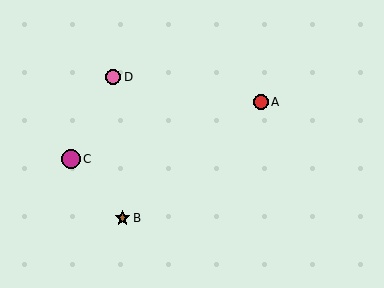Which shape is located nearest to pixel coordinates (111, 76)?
The pink circle (labeled D) at (113, 77) is nearest to that location.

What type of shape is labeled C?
Shape C is a magenta circle.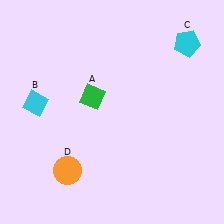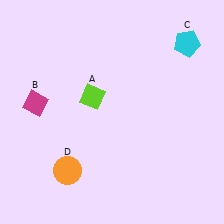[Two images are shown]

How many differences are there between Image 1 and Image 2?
There are 2 differences between the two images.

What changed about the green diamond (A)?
In Image 1, A is green. In Image 2, it changed to lime.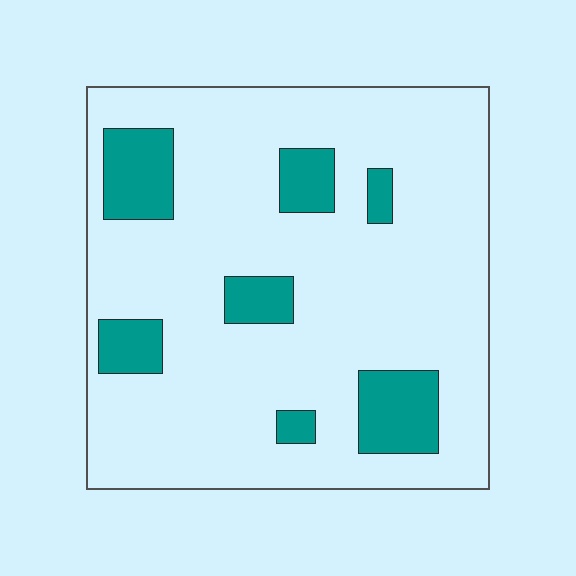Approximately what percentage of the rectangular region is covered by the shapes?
Approximately 15%.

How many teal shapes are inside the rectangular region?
7.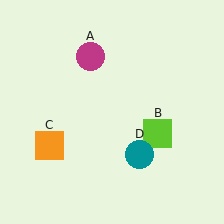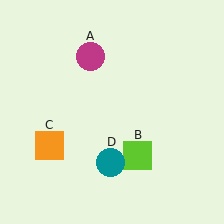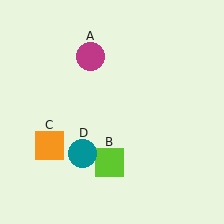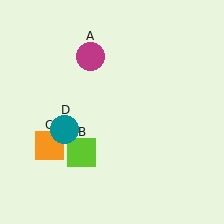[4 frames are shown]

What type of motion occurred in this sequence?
The lime square (object B), teal circle (object D) rotated clockwise around the center of the scene.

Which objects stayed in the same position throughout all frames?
Magenta circle (object A) and orange square (object C) remained stationary.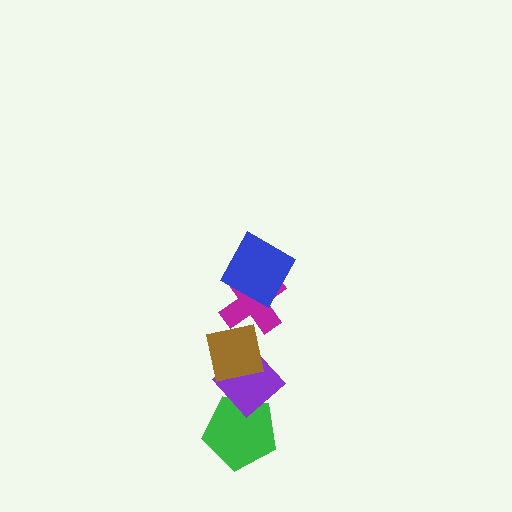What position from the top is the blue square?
The blue square is 1st from the top.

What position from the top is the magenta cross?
The magenta cross is 2nd from the top.